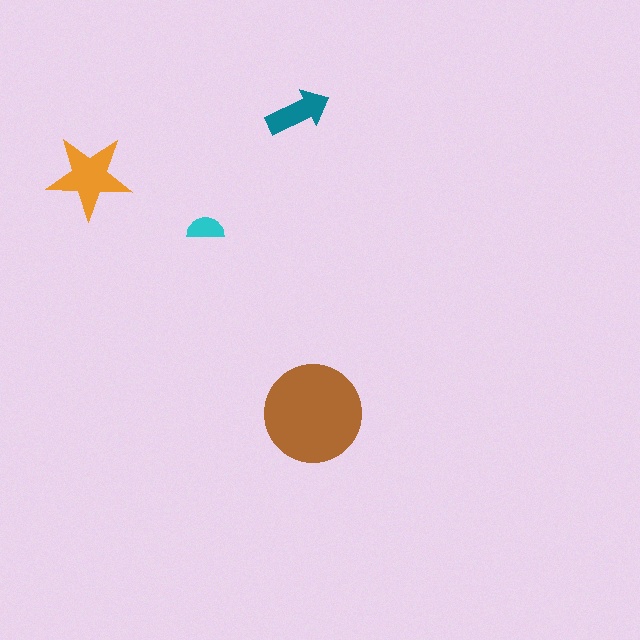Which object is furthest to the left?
The orange star is leftmost.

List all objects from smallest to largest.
The cyan semicircle, the teal arrow, the orange star, the brown circle.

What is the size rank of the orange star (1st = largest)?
2nd.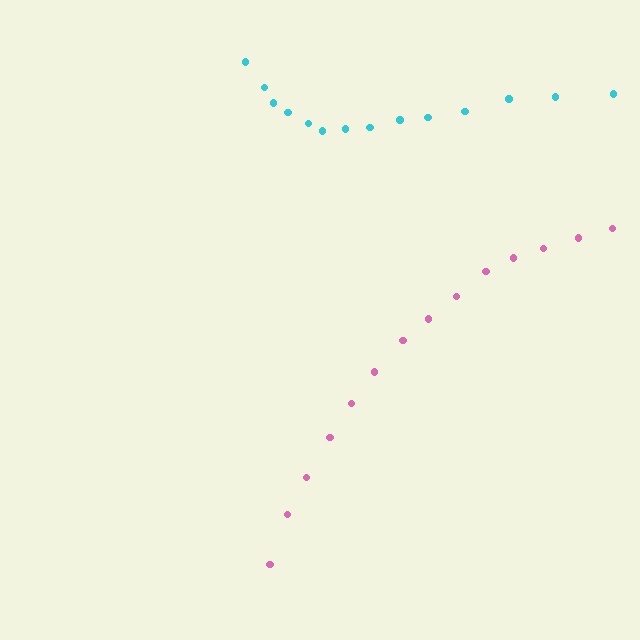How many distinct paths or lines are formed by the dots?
There are 2 distinct paths.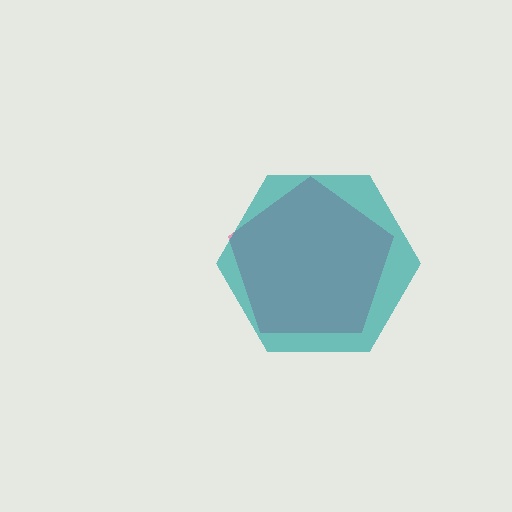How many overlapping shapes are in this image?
There are 2 overlapping shapes in the image.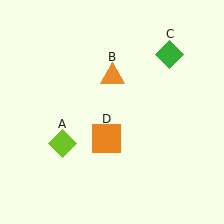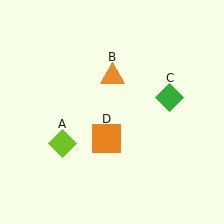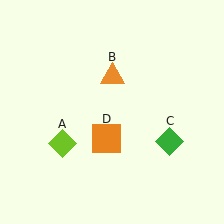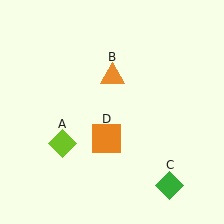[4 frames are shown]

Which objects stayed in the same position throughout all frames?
Lime diamond (object A) and orange triangle (object B) and orange square (object D) remained stationary.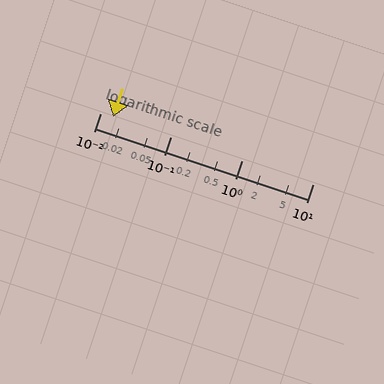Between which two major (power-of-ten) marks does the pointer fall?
The pointer is between 0.01 and 0.1.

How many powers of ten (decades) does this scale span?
The scale spans 3 decades, from 0.01 to 10.